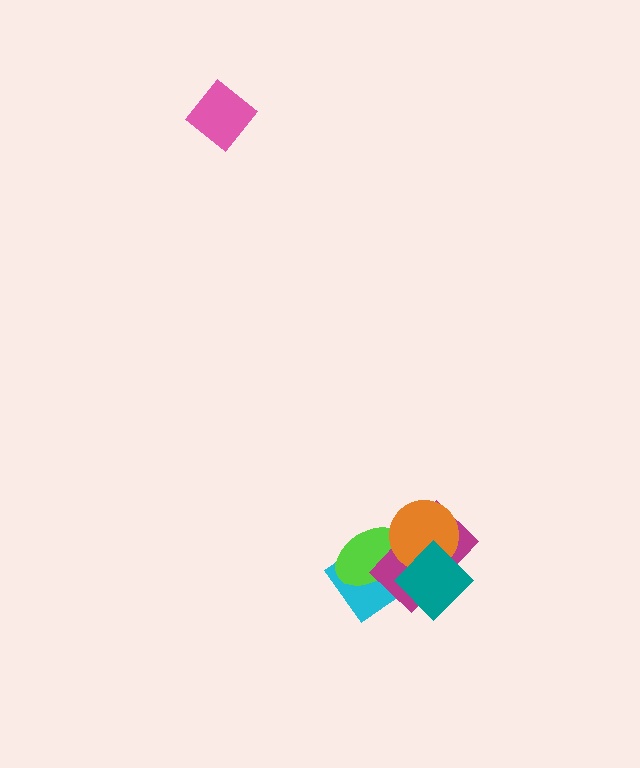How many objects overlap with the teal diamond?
3 objects overlap with the teal diamond.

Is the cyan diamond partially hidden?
Yes, it is partially covered by another shape.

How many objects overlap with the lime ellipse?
4 objects overlap with the lime ellipse.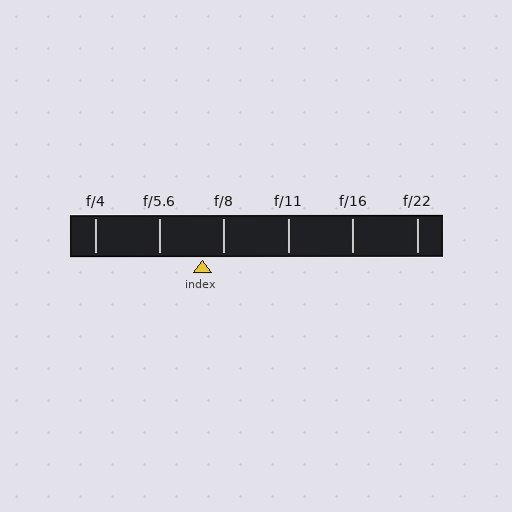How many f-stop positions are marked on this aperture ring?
There are 6 f-stop positions marked.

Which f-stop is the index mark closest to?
The index mark is closest to f/8.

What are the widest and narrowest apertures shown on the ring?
The widest aperture shown is f/4 and the narrowest is f/22.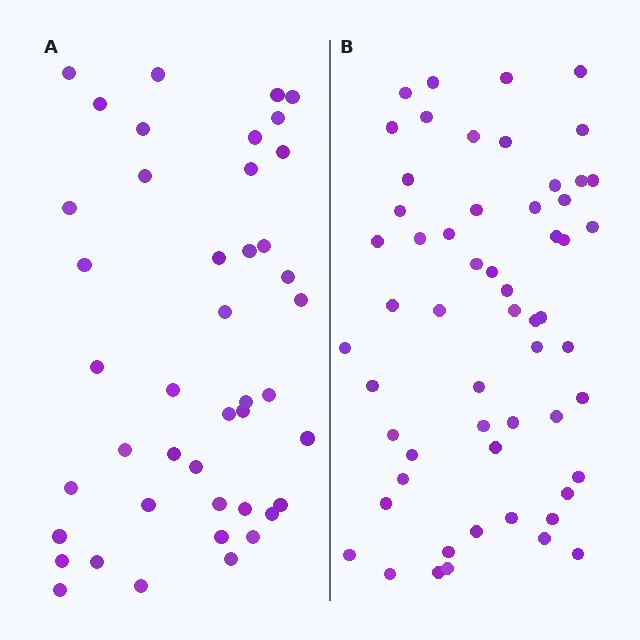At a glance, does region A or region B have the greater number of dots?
Region B (the right region) has more dots.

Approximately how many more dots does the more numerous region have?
Region B has approximately 15 more dots than region A.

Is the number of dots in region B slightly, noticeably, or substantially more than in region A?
Region B has noticeably more, but not dramatically so. The ratio is roughly 1.3 to 1.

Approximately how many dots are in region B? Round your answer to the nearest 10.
About 60 dots. (The exact count is 57, which rounds to 60.)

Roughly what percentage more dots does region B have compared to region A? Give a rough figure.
About 35% more.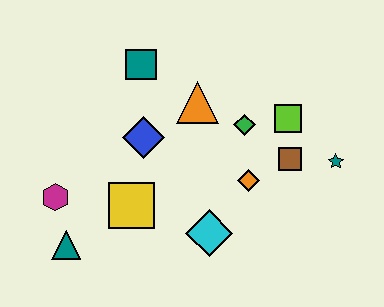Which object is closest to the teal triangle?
The magenta hexagon is closest to the teal triangle.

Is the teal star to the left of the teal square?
No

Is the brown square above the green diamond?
No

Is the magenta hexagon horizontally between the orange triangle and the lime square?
No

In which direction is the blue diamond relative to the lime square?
The blue diamond is to the left of the lime square.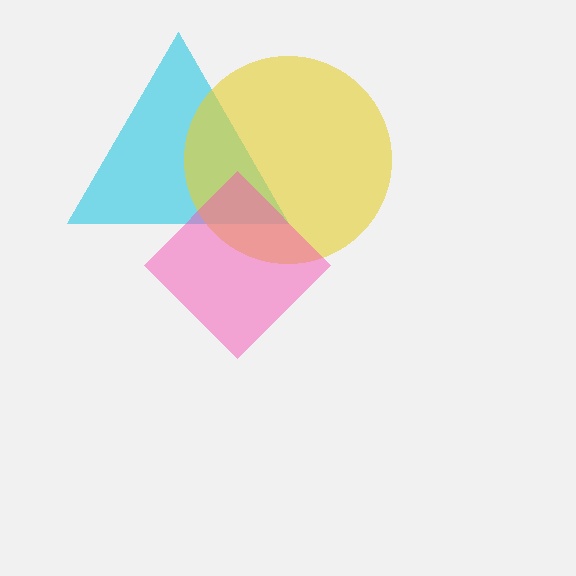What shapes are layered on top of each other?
The layered shapes are: a cyan triangle, a yellow circle, a pink diamond.